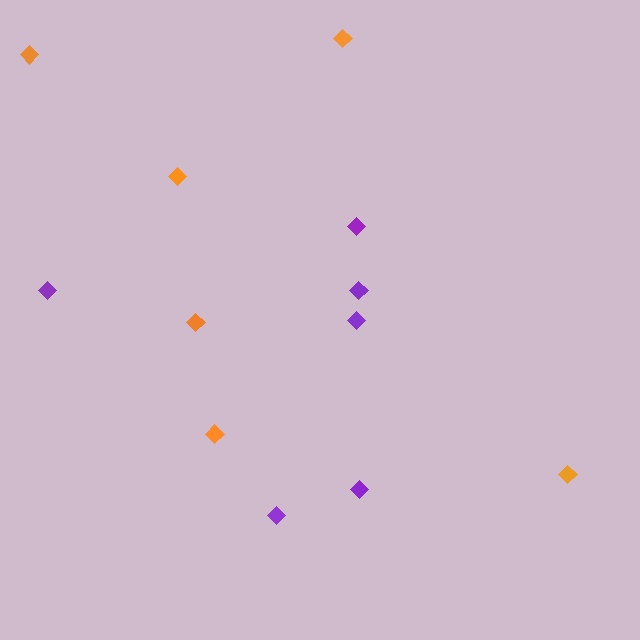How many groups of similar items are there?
There are 2 groups: one group of orange diamonds (6) and one group of purple diamonds (6).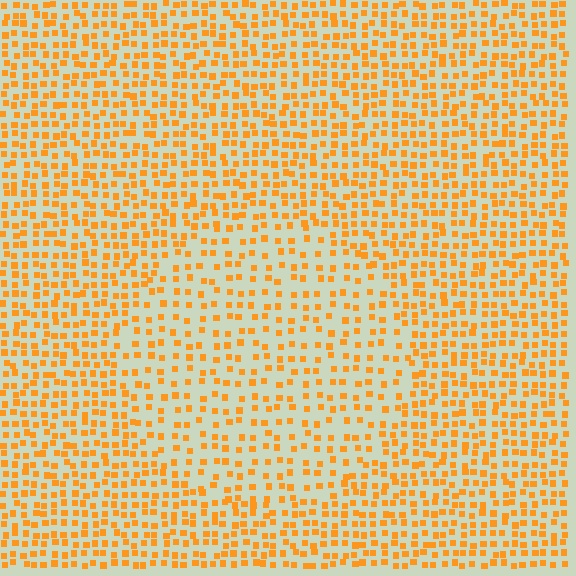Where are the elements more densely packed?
The elements are more densely packed outside the circle boundary.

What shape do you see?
I see a circle.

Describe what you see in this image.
The image contains small orange elements arranged at two different densities. A circle-shaped region is visible where the elements are less densely packed than the surrounding area.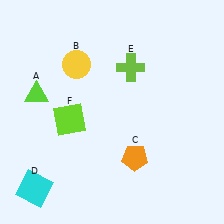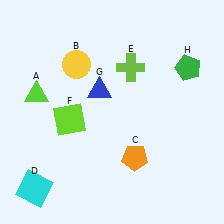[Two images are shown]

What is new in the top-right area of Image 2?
A green pentagon (H) was added in the top-right area of Image 2.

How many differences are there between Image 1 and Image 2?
There are 2 differences between the two images.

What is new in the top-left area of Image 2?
A blue triangle (G) was added in the top-left area of Image 2.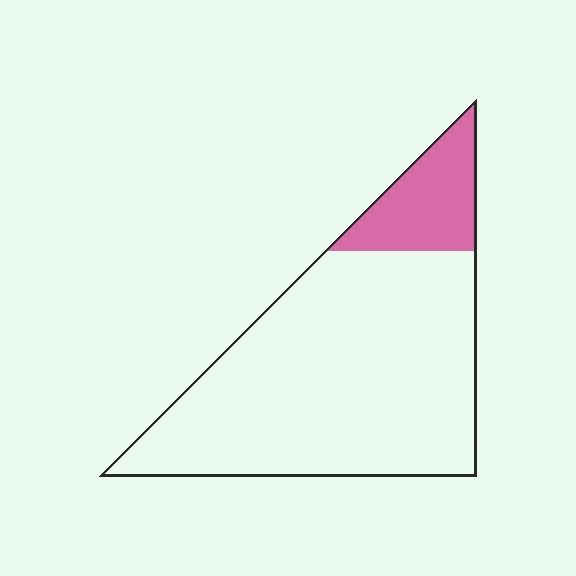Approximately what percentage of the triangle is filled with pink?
Approximately 15%.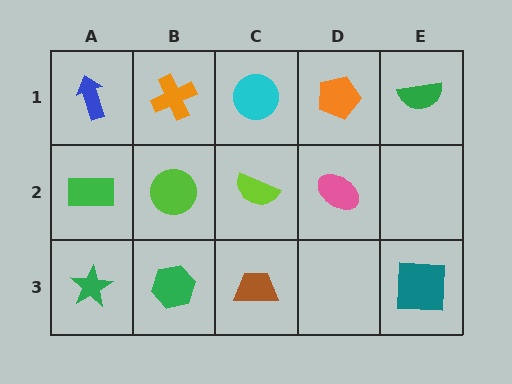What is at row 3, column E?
A teal square.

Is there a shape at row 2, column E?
No, that cell is empty.